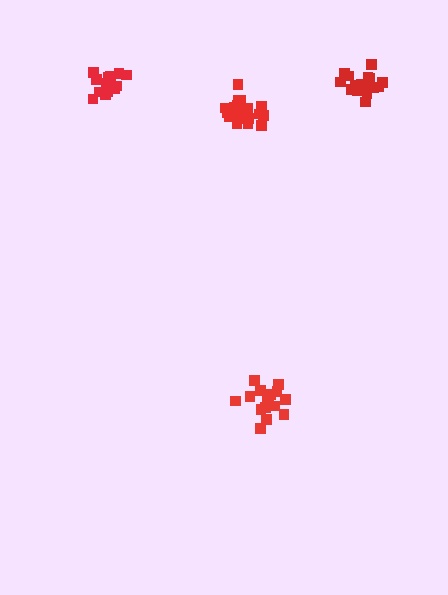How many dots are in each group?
Group 1: 15 dots, Group 2: 16 dots, Group 3: 19 dots, Group 4: 20 dots (70 total).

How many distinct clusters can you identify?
There are 4 distinct clusters.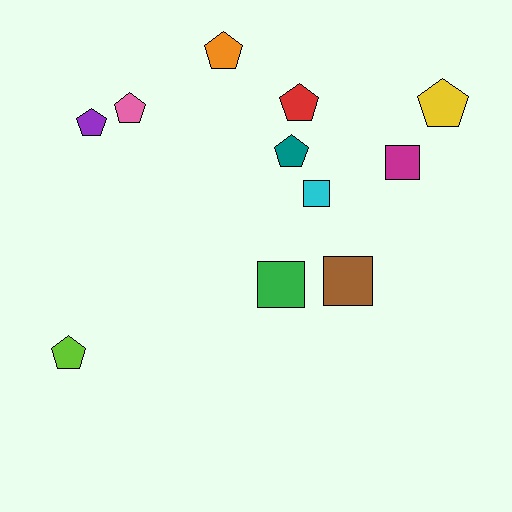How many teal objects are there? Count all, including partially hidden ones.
There is 1 teal object.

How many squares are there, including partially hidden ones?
There are 4 squares.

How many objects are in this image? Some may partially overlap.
There are 11 objects.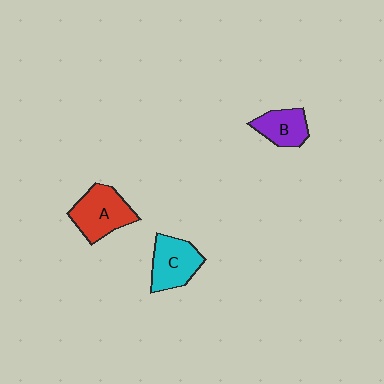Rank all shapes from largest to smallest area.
From largest to smallest: A (red), C (cyan), B (purple).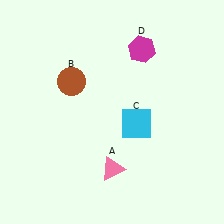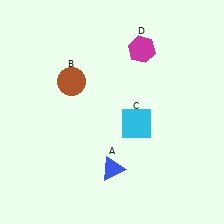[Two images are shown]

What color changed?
The triangle (A) changed from pink in Image 1 to blue in Image 2.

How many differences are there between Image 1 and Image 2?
There is 1 difference between the two images.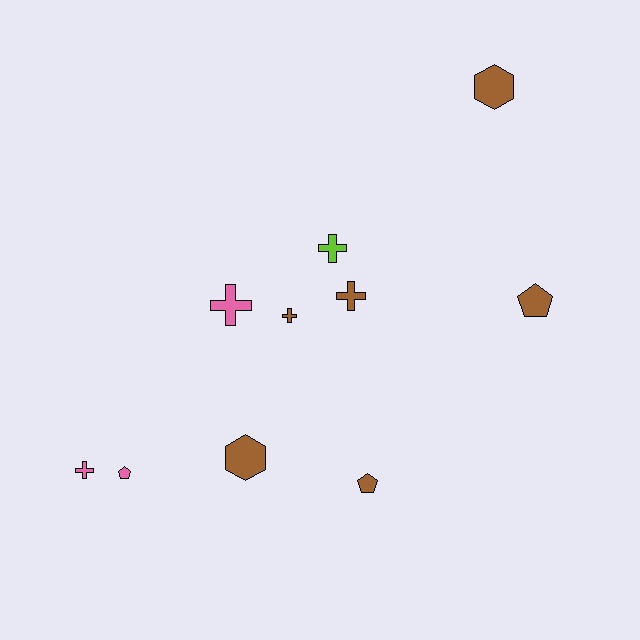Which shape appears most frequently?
Cross, with 5 objects.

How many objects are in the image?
There are 10 objects.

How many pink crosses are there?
There are 2 pink crosses.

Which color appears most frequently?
Brown, with 6 objects.